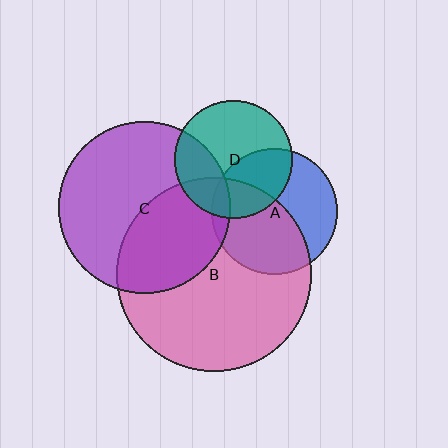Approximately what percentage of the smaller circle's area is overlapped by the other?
Approximately 25%.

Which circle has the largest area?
Circle B (pink).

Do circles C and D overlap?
Yes.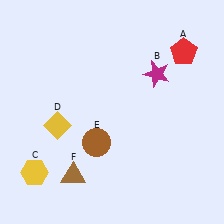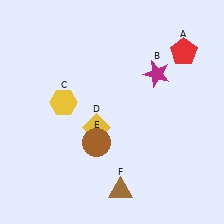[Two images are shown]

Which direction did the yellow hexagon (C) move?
The yellow hexagon (C) moved up.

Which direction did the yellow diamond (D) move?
The yellow diamond (D) moved right.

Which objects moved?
The objects that moved are: the yellow hexagon (C), the yellow diamond (D), the brown triangle (F).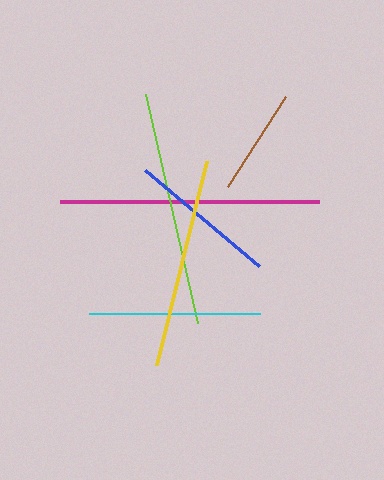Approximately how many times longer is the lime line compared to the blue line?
The lime line is approximately 1.6 times the length of the blue line.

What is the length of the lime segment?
The lime segment is approximately 235 pixels long.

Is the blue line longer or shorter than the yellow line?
The yellow line is longer than the blue line.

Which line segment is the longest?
The magenta line is the longest at approximately 258 pixels.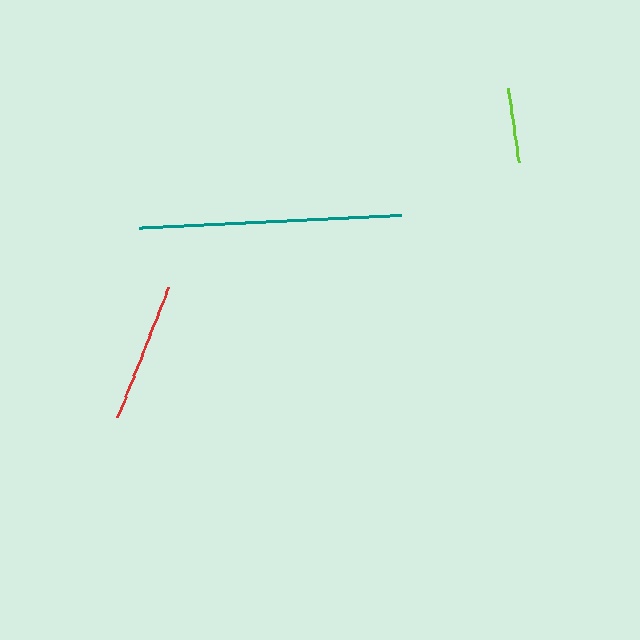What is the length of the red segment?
The red segment is approximately 139 pixels long.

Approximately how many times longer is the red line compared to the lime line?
The red line is approximately 1.9 times the length of the lime line.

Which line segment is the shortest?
The lime line is the shortest at approximately 75 pixels.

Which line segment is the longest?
The teal line is the longest at approximately 261 pixels.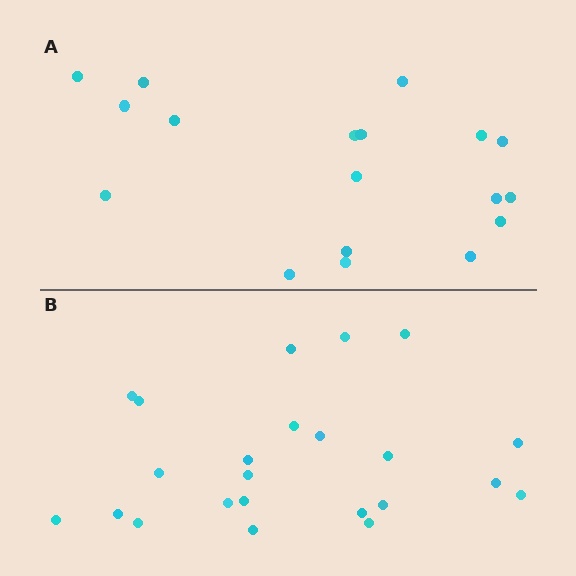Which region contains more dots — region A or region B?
Region B (the bottom region) has more dots.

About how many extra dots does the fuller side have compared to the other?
Region B has about 5 more dots than region A.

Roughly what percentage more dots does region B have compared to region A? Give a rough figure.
About 30% more.